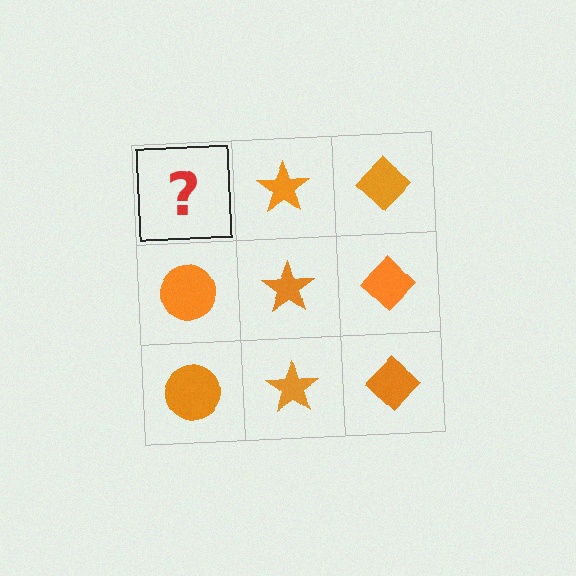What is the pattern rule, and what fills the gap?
The rule is that each column has a consistent shape. The gap should be filled with an orange circle.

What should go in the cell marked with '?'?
The missing cell should contain an orange circle.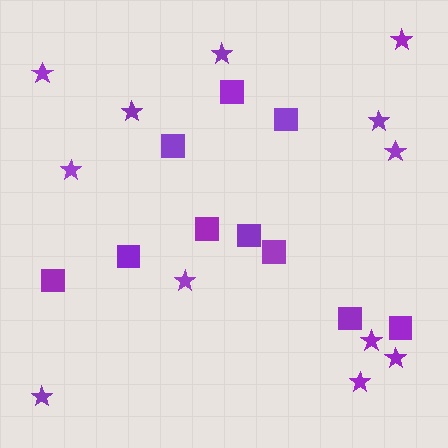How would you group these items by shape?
There are 2 groups: one group of stars (12) and one group of squares (10).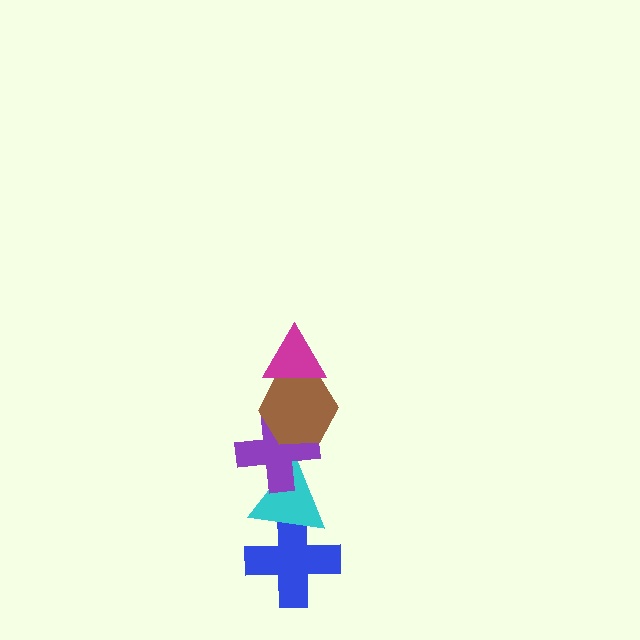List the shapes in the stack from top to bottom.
From top to bottom: the magenta triangle, the brown hexagon, the purple cross, the cyan triangle, the blue cross.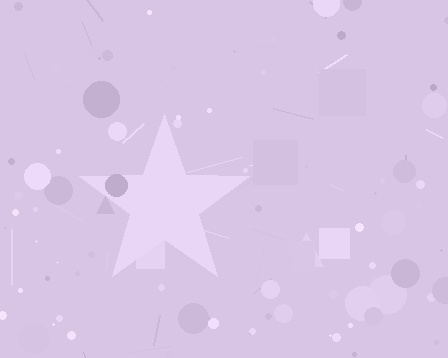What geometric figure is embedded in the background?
A star is embedded in the background.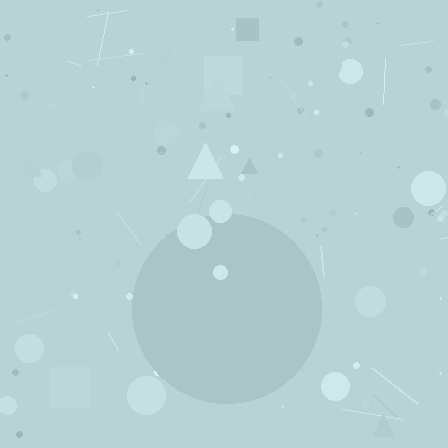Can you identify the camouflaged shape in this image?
The camouflaged shape is a circle.